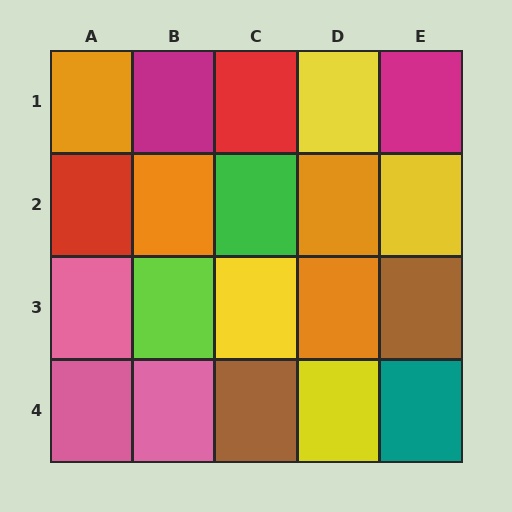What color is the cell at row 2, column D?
Orange.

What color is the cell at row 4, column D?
Yellow.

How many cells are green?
1 cell is green.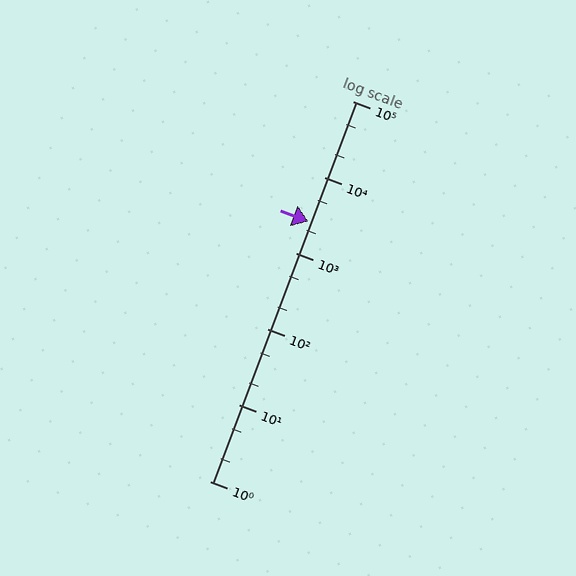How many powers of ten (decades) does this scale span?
The scale spans 5 decades, from 1 to 100000.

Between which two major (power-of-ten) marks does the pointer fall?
The pointer is between 1000 and 10000.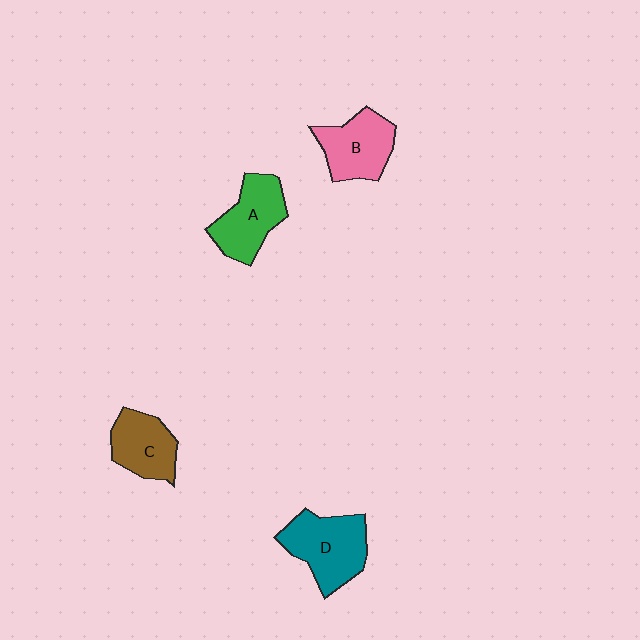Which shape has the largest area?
Shape D (teal).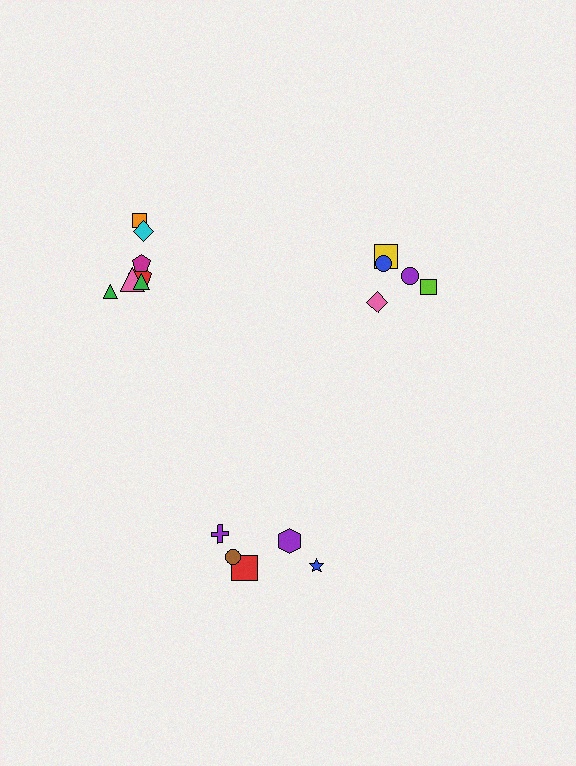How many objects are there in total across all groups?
There are 17 objects.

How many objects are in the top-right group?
There are 5 objects.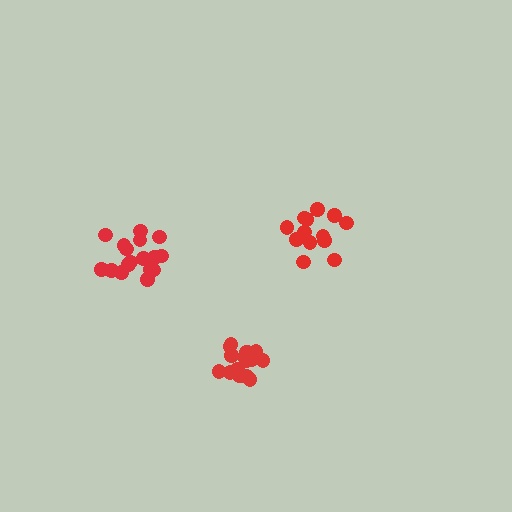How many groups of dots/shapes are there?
There are 3 groups.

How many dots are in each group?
Group 1: 13 dots, Group 2: 17 dots, Group 3: 17 dots (47 total).